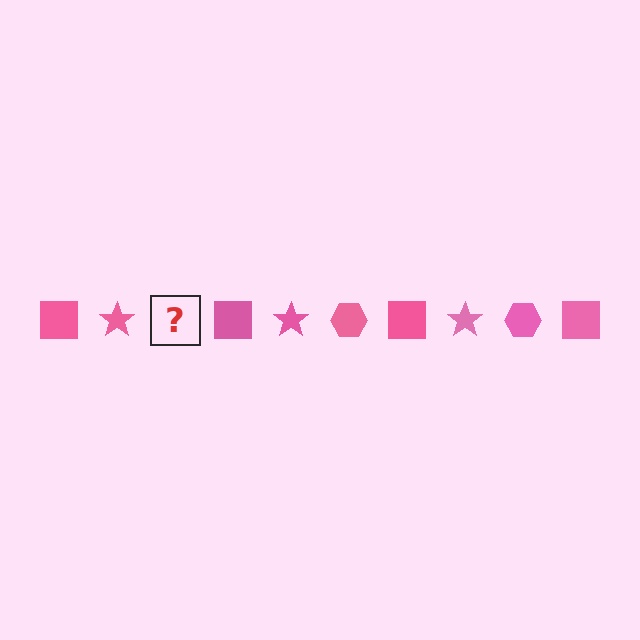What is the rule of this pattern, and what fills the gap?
The rule is that the pattern cycles through square, star, hexagon shapes in pink. The gap should be filled with a pink hexagon.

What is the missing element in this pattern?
The missing element is a pink hexagon.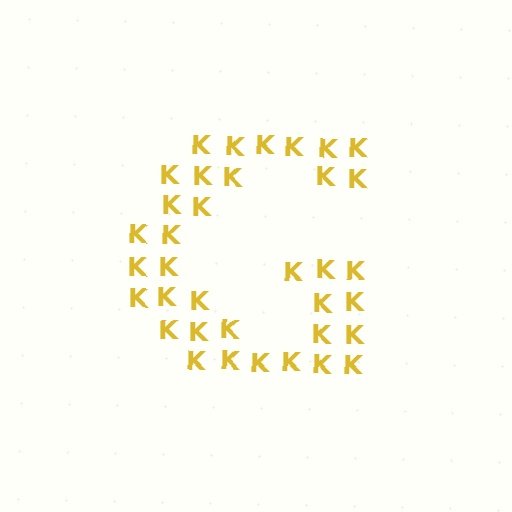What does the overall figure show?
The overall figure shows the letter G.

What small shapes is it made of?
It is made of small letter K's.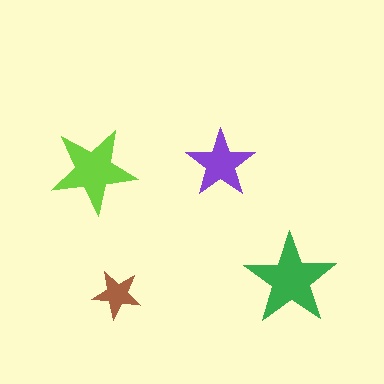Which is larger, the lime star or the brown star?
The lime one.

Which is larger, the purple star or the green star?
The green one.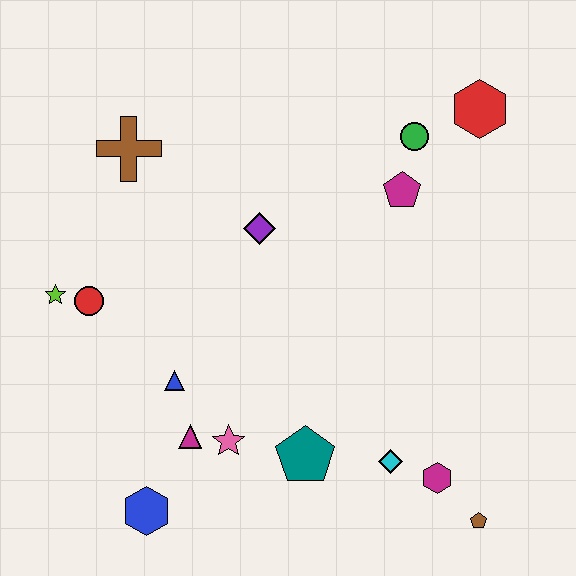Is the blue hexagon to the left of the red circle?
No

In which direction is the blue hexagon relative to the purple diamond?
The blue hexagon is below the purple diamond.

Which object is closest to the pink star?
The magenta triangle is closest to the pink star.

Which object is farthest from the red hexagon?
The blue hexagon is farthest from the red hexagon.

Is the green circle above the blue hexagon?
Yes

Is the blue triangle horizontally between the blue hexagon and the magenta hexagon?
Yes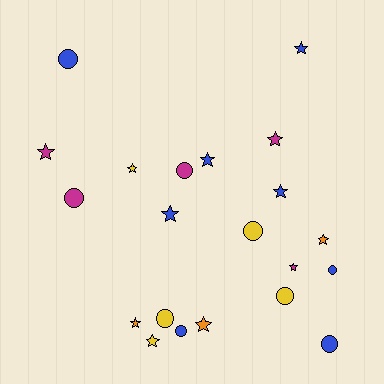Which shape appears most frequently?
Star, with 12 objects.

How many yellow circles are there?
There are 3 yellow circles.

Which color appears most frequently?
Blue, with 8 objects.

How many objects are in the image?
There are 21 objects.